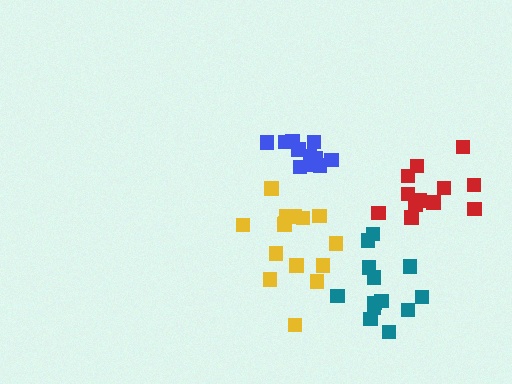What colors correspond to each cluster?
The clusters are colored: yellow, red, teal, blue.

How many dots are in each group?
Group 1: 15 dots, Group 2: 12 dots, Group 3: 13 dots, Group 4: 11 dots (51 total).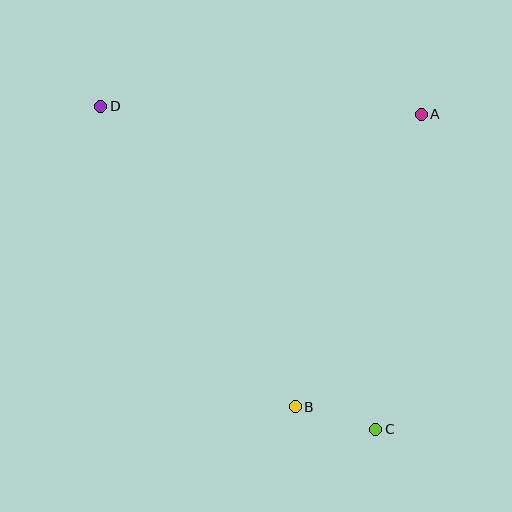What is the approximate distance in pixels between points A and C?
The distance between A and C is approximately 318 pixels.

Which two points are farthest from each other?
Points C and D are farthest from each other.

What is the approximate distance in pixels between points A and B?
The distance between A and B is approximately 319 pixels.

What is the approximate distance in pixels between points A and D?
The distance between A and D is approximately 321 pixels.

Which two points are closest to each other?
Points B and C are closest to each other.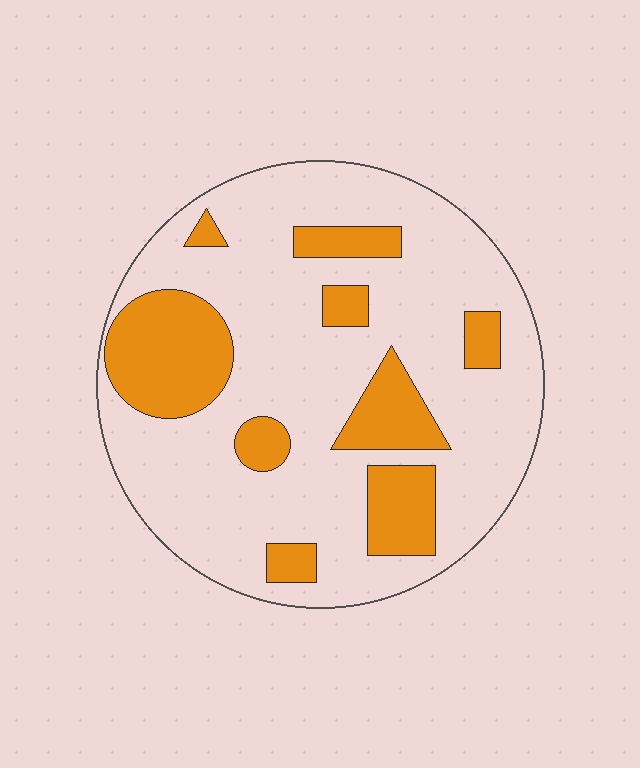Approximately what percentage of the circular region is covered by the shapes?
Approximately 25%.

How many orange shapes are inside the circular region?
9.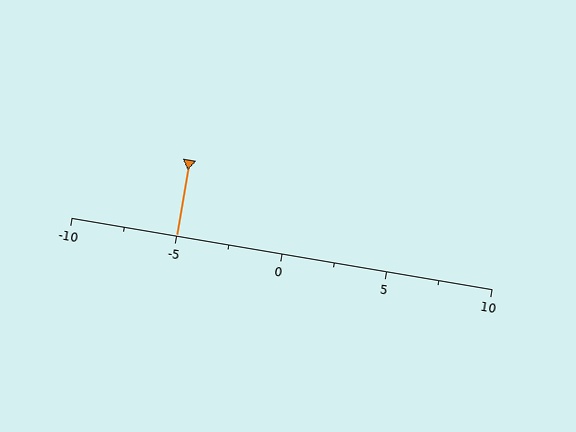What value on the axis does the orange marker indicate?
The marker indicates approximately -5.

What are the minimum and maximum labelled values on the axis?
The axis runs from -10 to 10.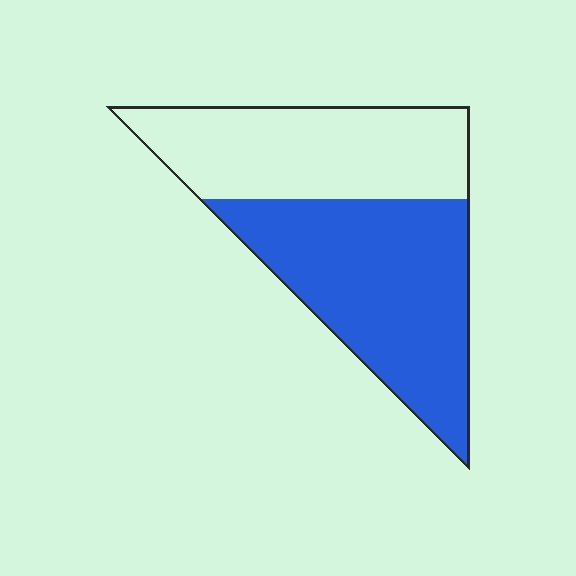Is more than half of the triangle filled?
Yes.